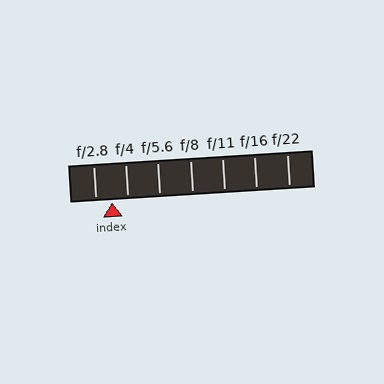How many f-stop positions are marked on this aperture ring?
There are 7 f-stop positions marked.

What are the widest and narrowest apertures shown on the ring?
The widest aperture shown is f/2.8 and the narrowest is f/22.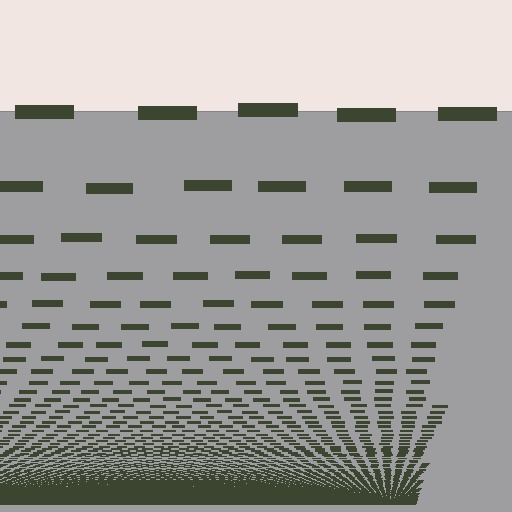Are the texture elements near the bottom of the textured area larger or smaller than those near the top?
Smaller. The gradient is inverted — elements near the bottom are smaller and denser.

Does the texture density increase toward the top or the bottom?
Density increases toward the bottom.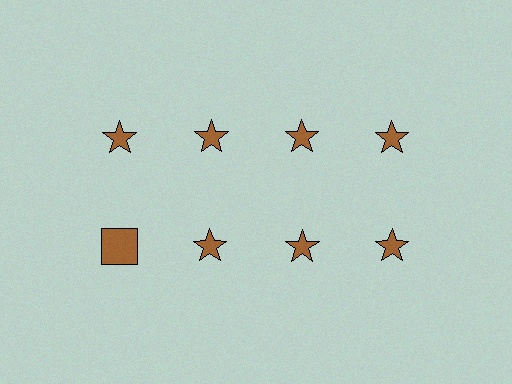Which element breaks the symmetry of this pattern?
The brown square in the second row, leftmost column breaks the symmetry. All other shapes are brown stars.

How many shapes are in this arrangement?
There are 8 shapes arranged in a grid pattern.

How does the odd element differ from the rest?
It has a different shape: square instead of star.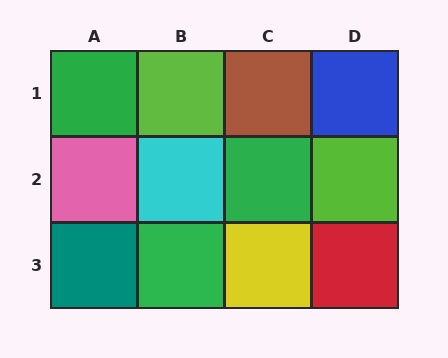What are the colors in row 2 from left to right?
Pink, cyan, green, lime.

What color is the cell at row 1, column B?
Lime.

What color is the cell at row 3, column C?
Yellow.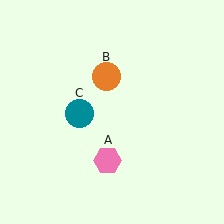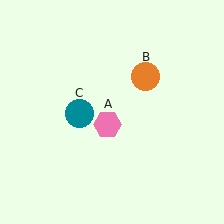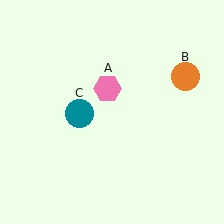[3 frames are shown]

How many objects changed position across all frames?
2 objects changed position: pink hexagon (object A), orange circle (object B).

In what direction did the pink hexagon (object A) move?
The pink hexagon (object A) moved up.